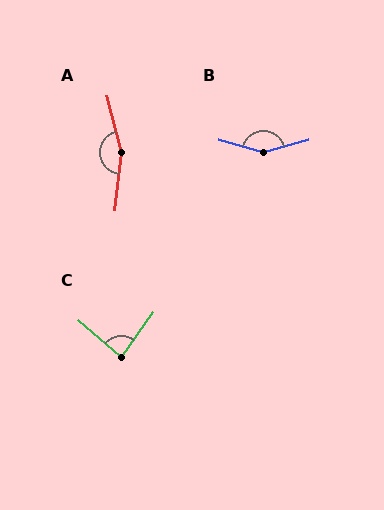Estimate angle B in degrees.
Approximately 148 degrees.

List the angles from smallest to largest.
C (84°), B (148°), A (160°).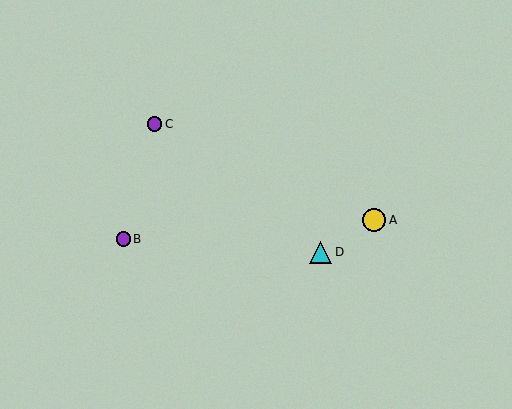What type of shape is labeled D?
Shape D is a cyan triangle.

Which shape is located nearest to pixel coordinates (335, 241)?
The cyan triangle (labeled D) at (321, 253) is nearest to that location.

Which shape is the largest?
The yellow circle (labeled A) is the largest.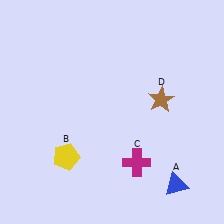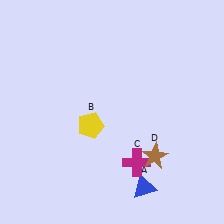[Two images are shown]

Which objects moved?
The objects that moved are: the blue triangle (A), the yellow pentagon (B), the brown star (D).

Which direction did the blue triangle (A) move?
The blue triangle (A) moved left.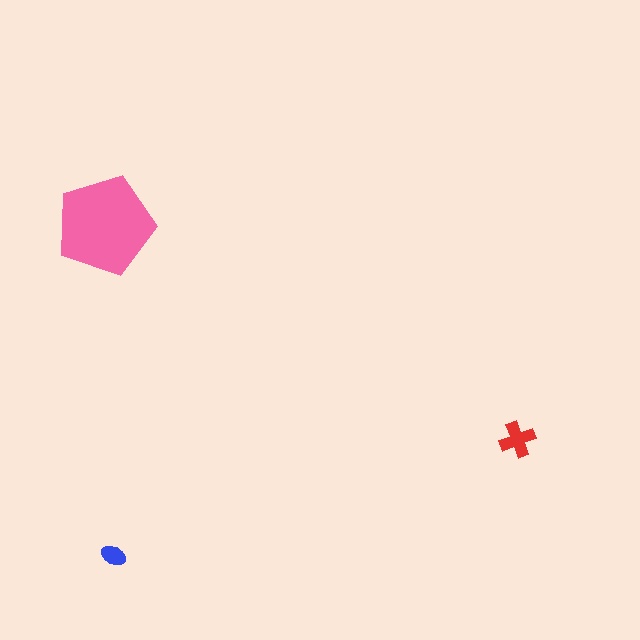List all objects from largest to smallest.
The pink pentagon, the red cross, the blue ellipse.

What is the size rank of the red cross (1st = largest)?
2nd.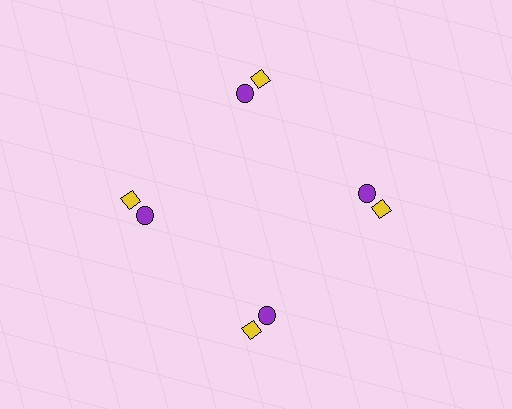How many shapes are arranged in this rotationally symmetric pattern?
There are 8 shapes, arranged in 4 groups of 2.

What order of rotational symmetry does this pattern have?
This pattern has 4-fold rotational symmetry.